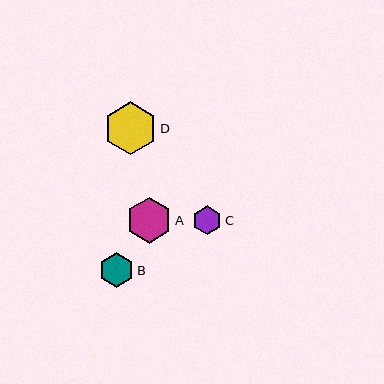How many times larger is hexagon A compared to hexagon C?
Hexagon A is approximately 1.6 times the size of hexagon C.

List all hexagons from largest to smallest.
From largest to smallest: D, A, B, C.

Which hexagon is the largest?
Hexagon D is the largest with a size of approximately 53 pixels.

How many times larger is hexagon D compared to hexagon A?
Hexagon D is approximately 1.2 times the size of hexagon A.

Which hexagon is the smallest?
Hexagon C is the smallest with a size of approximately 29 pixels.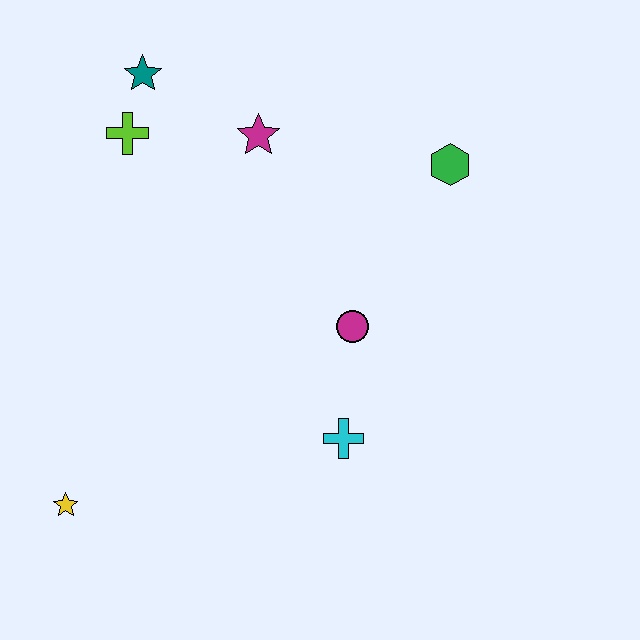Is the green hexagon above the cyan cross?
Yes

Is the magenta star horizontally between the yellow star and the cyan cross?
Yes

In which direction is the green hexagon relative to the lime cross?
The green hexagon is to the right of the lime cross.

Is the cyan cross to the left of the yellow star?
No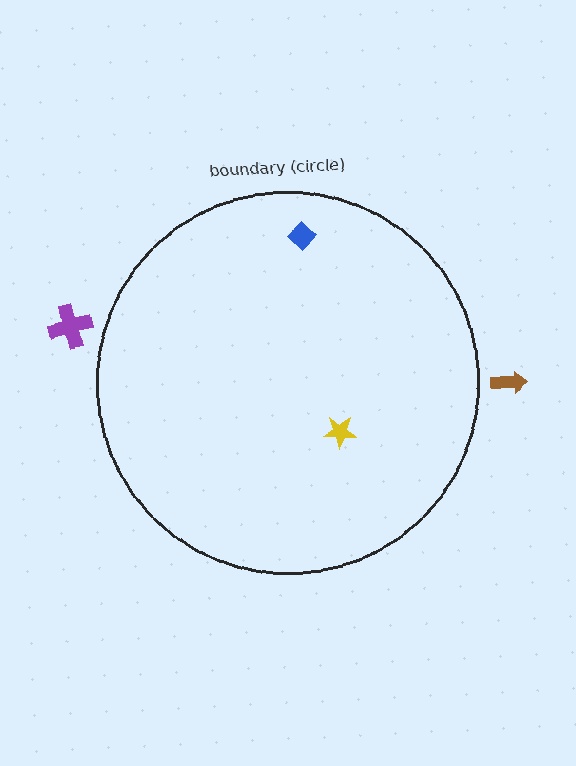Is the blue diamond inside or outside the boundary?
Inside.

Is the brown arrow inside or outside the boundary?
Outside.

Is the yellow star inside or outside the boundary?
Inside.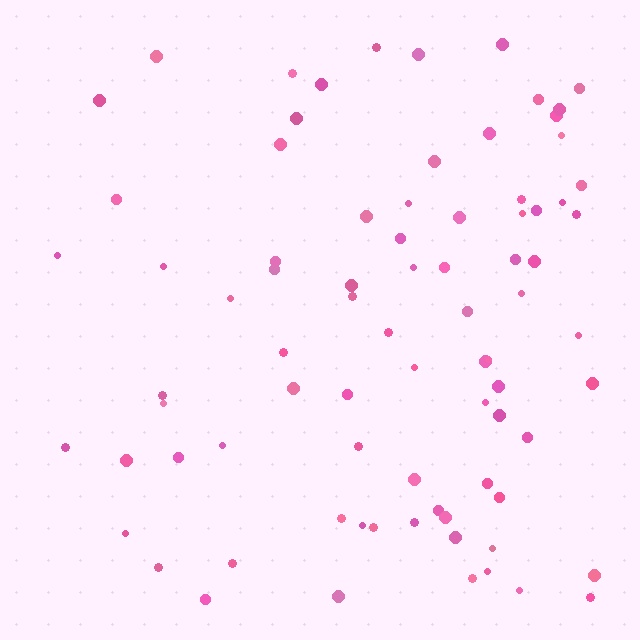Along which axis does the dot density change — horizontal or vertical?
Horizontal.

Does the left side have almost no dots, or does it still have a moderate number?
Still a moderate number, just noticeably fewer than the right.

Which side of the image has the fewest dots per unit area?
The left.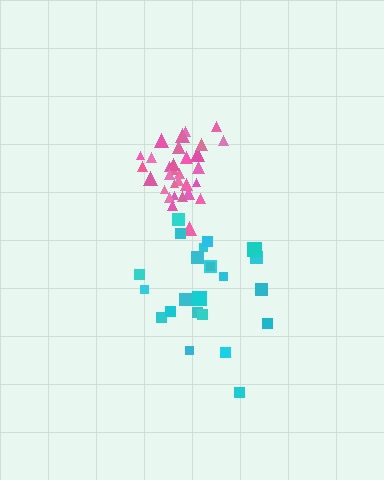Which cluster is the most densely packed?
Pink.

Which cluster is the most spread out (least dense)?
Cyan.